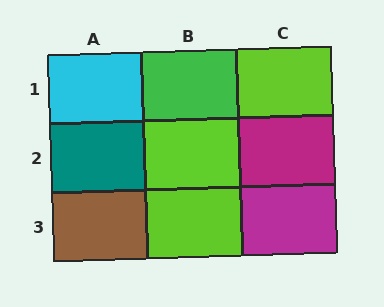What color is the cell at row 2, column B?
Lime.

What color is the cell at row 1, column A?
Cyan.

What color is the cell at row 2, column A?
Teal.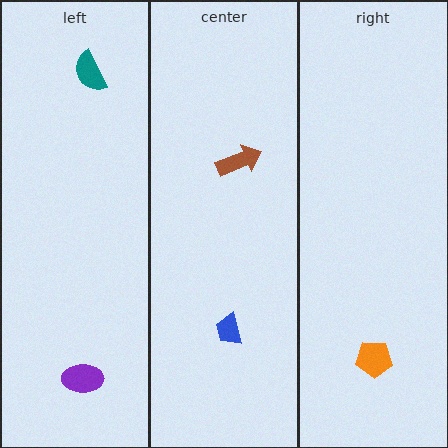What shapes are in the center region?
The blue trapezoid, the brown arrow.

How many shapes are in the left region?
2.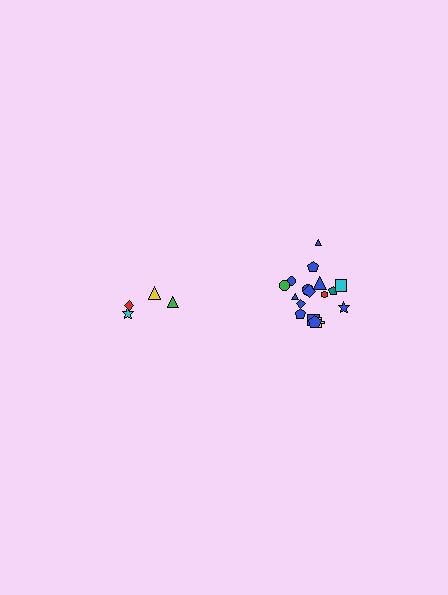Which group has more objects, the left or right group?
The right group.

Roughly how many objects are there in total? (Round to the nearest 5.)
Roughly 20 objects in total.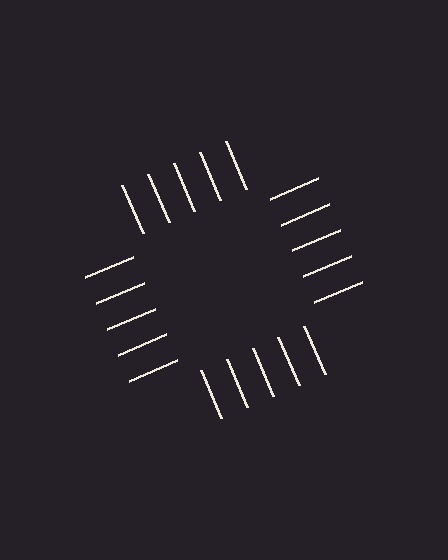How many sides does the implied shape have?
4 sides — the line-ends trace a square.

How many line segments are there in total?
20 — 5 along each of the 4 edges.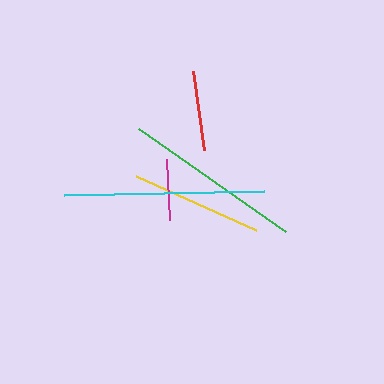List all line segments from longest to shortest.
From longest to shortest: cyan, green, yellow, red, magenta.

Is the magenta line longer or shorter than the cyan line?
The cyan line is longer than the magenta line.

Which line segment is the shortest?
The magenta line is the shortest at approximately 60 pixels.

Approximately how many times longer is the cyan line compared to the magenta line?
The cyan line is approximately 3.3 times the length of the magenta line.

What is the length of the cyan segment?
The cyan segment is approximately 200 pixels long.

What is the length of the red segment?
The red segment is approximately 80 pixels long.